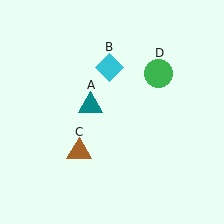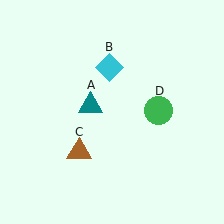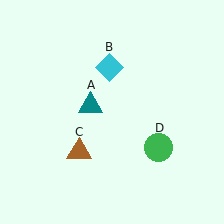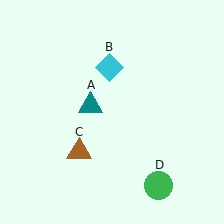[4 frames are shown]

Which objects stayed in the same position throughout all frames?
Teal triangle (object A) and cyan diamond (object B) and brown triangle (object C) remained stationary.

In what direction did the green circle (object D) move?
The green circle (object D) moved down.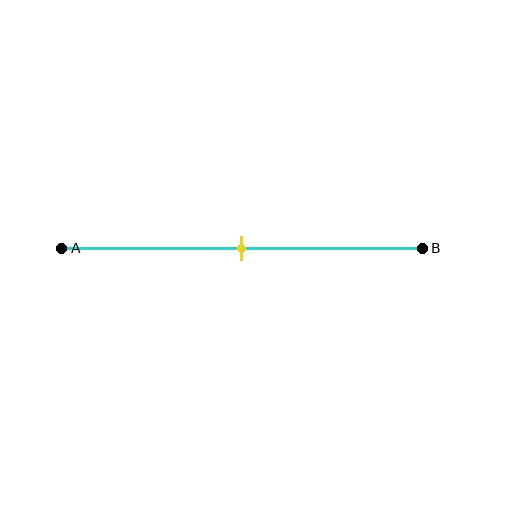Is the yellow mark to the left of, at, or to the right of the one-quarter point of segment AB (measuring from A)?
The yellow mark is to the right of the one-quarter point of segment AB.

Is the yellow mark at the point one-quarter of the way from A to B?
No, the mark is at about 50% from A, not at the 25% one-quarter point.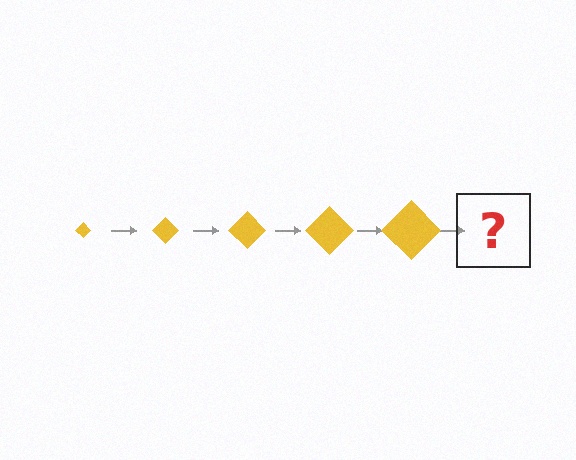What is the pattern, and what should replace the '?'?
The pattern is that the diamond gets progressively larger each step. The '?' should be a yellow diamond, larger than the previous one.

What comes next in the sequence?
The next element should be a yellow diamond, larger than the previous one.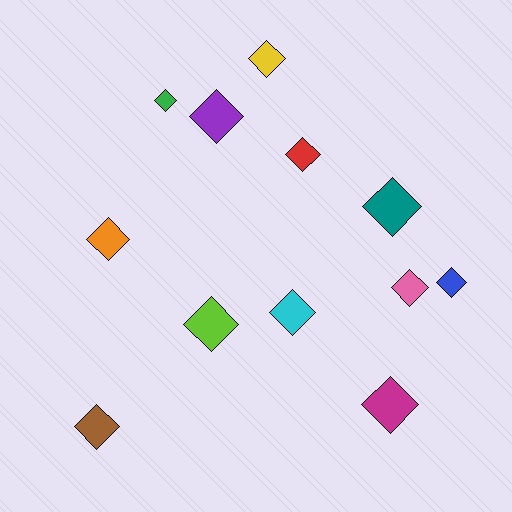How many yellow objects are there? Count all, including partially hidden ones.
There is 1 yellow object.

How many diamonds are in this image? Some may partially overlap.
There are 12 diamonds.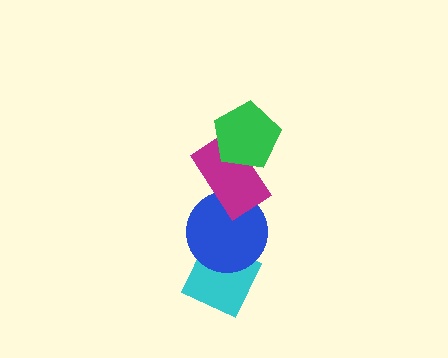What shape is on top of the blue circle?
The magenta rectangle is on top of the blue circle.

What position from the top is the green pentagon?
The green pentagon is 1st from the top.